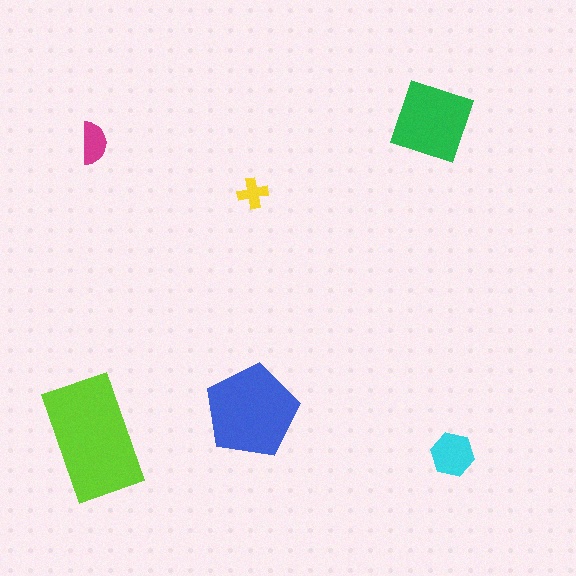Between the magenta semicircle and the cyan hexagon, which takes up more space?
The cyan hexagon.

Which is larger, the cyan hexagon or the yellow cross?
The cyan hexagon.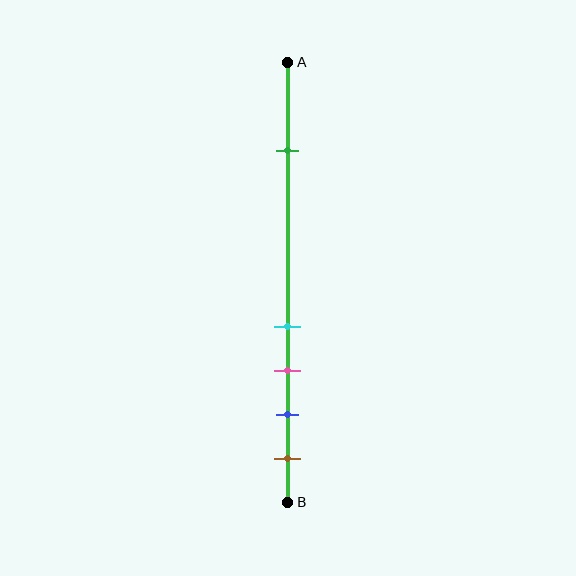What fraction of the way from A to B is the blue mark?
The blue mark is approximately 80% (0.8) of the way from A to B.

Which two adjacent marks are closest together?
The cyan and pink marks are the closest adjacent pair.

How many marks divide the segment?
There are 5 marks dividing the segment.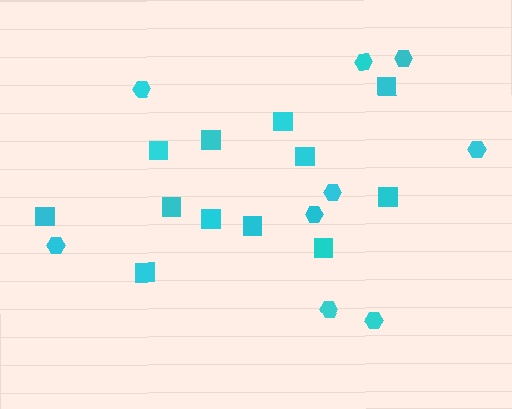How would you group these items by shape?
There are 2 groups: one group of hexagons (9) and one group of squares (12).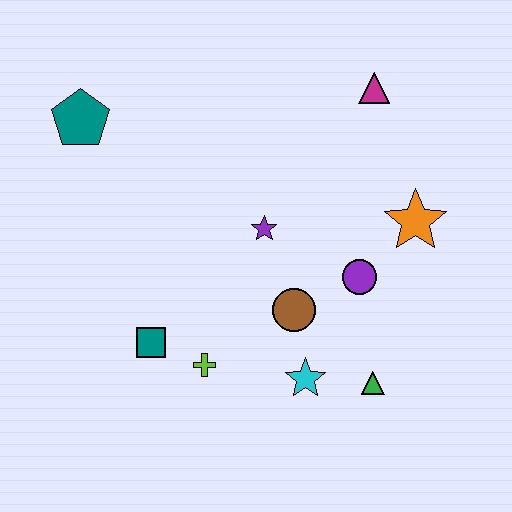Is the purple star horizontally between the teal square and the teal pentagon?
No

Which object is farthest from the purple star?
The teal pentagon is farthest from the purple star.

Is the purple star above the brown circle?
Yes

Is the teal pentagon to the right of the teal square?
No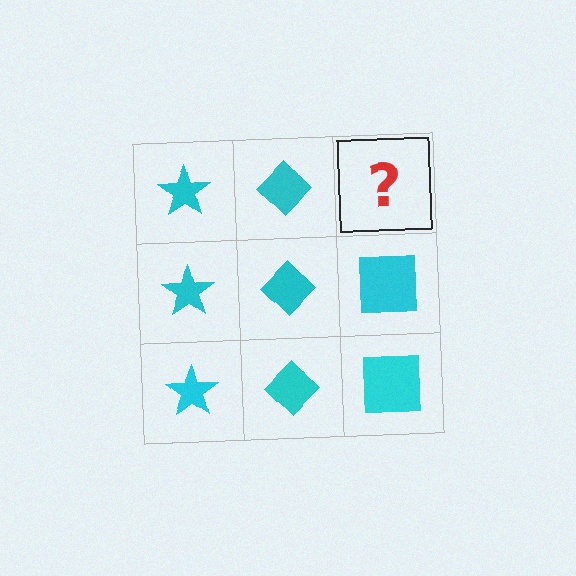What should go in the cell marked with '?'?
The missing cell should contain a cyan square.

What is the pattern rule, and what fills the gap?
The rule is that each column has a consistent shape. The gap should be filled with a cyan square.